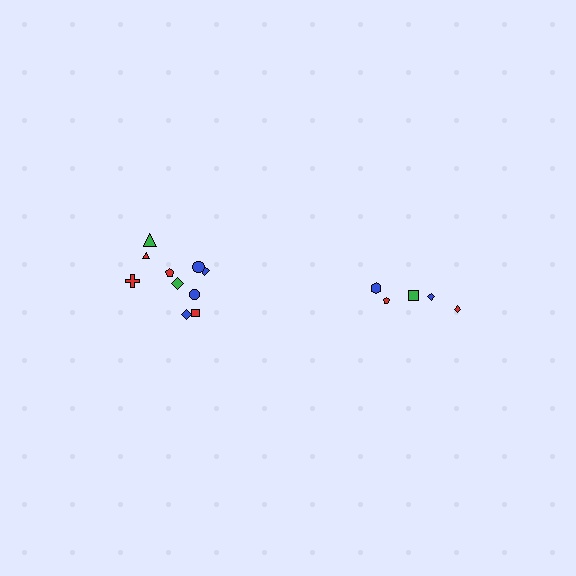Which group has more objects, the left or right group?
The left group.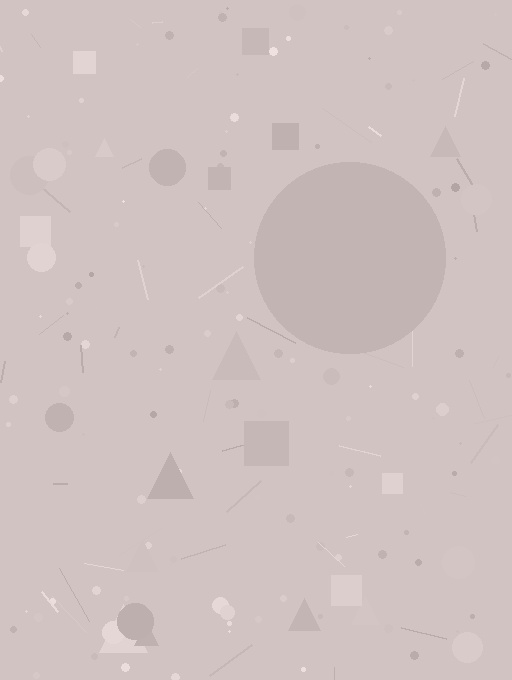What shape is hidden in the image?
A circle is hidden in the image.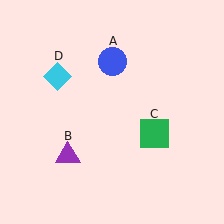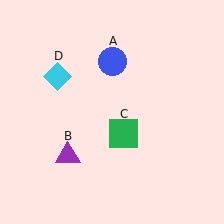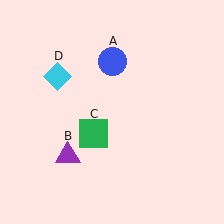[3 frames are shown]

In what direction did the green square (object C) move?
The green square (object C) moved left.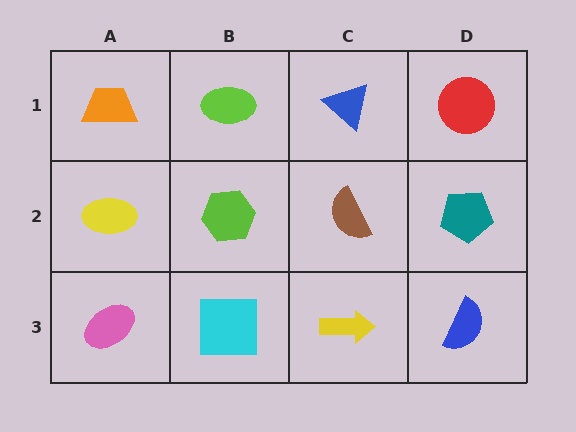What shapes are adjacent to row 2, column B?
A lime ellipse (row 1, column B), a cyan square (row 3, column B), a yellow ellipse (row 2, column A), a brown semicircle (row 2, column C).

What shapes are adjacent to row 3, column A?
A yellow ellipse (row 2, column A), a cyan square (row 3, column B).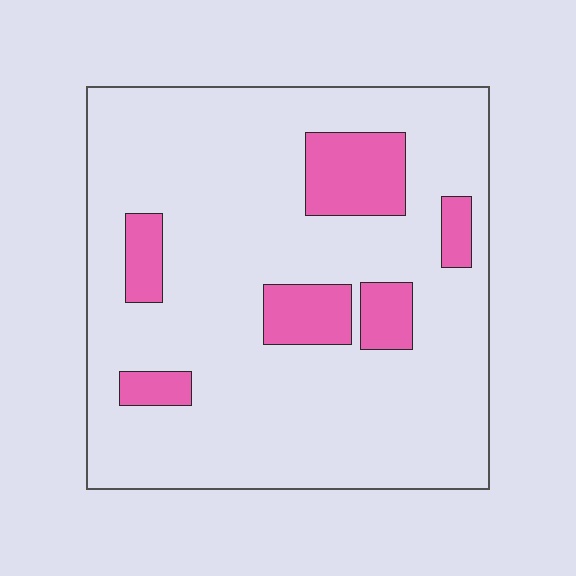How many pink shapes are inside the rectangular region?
6.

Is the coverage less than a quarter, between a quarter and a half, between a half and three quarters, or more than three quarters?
Less than a quarter.